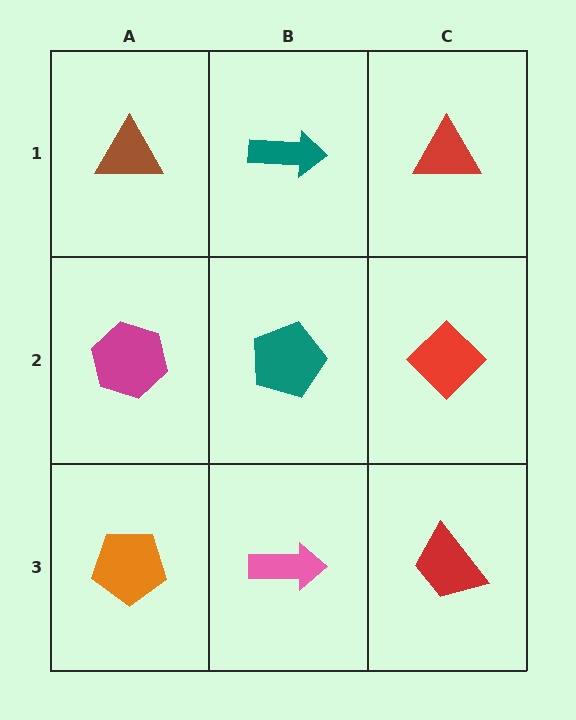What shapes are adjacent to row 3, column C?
A red diamond (row 2, column C), a pink arrow (row 3, column B).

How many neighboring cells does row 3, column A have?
2.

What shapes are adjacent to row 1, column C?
A red diamond (row 2, column C), a teal arrow (row 1, column B).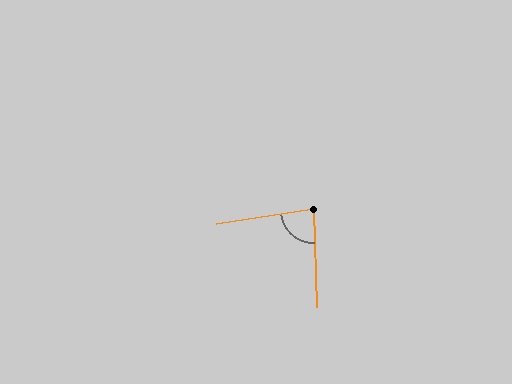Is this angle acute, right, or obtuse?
It is acute.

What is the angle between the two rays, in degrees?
Approximately 84 degrees.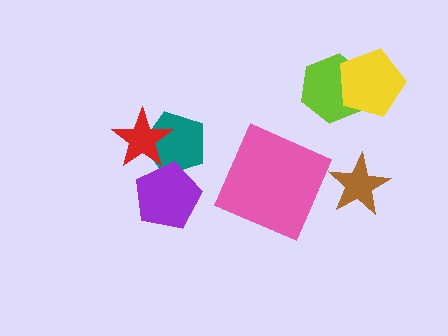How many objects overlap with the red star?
1 object overlaps with the red star.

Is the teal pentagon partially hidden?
Yes, it is partially covered by another shape.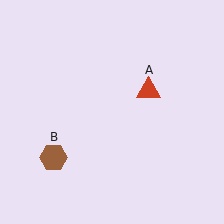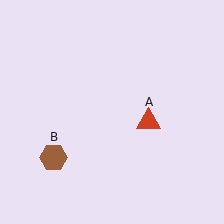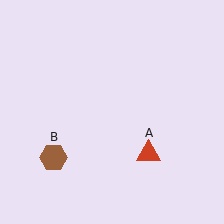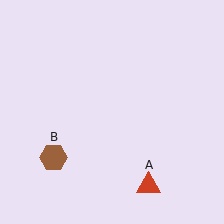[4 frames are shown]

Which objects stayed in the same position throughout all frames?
Brown hexagon (object B) remained stationary.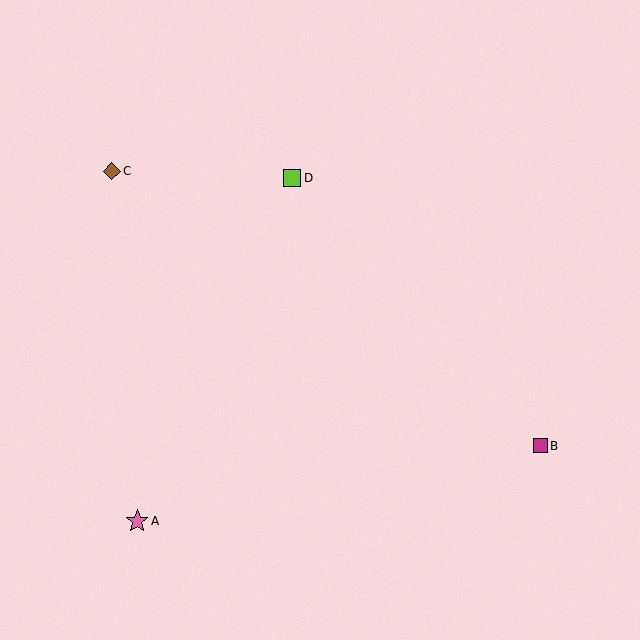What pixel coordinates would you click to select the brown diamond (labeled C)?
Click at (112, 171) to select the brown diamond C.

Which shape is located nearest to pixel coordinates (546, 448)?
The magenta square (labeled B) at (540, 446) is nearest to that location.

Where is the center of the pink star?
The center of the pink star is at (137, 521).